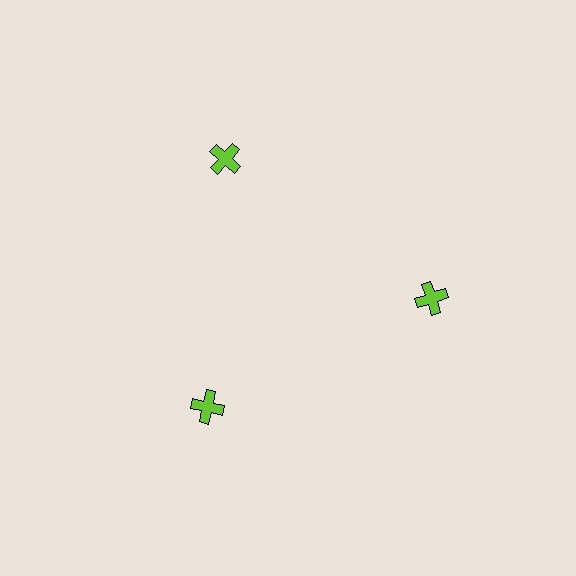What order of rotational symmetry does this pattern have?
This pattern has 3-fold rotational symmetry.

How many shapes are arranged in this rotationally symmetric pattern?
There are 3 shapes, arranged in 3 groups of 1.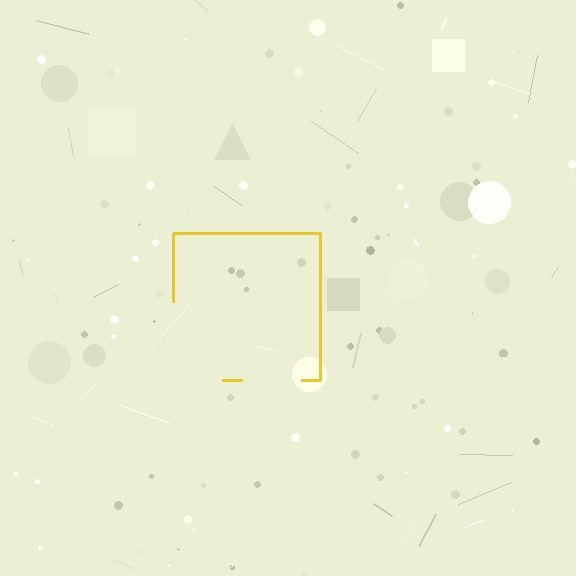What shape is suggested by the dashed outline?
The dashed outline suggests a square.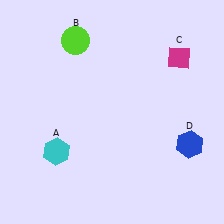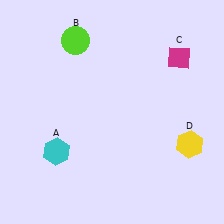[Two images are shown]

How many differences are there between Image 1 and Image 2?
There is 1 difference between the two images.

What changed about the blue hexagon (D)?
In Image 1, D is blue. In Image 2, it changed to yellow.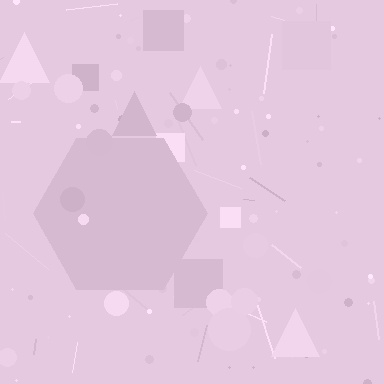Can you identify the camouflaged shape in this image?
The camouflaged shape is a hexagon.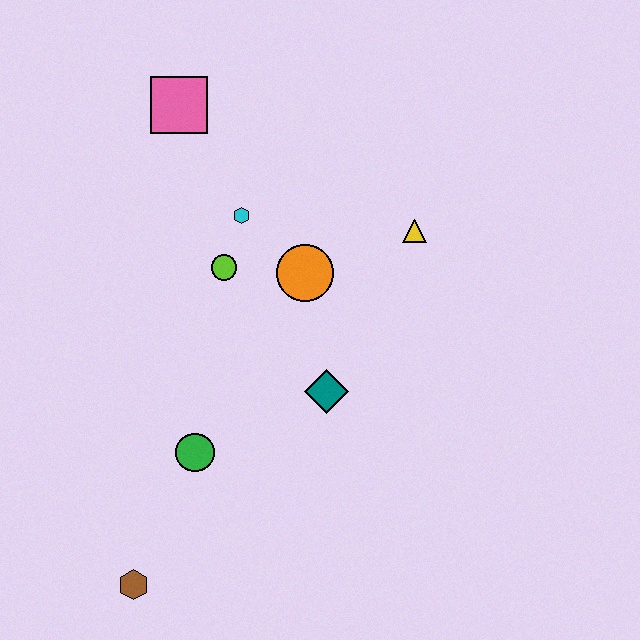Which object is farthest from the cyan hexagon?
The brown hexagon is farthest from the cyan hexagon.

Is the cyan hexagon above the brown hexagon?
Yes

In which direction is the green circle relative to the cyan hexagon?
The green circle is below the cyan hexagon.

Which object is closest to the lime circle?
The cyan hexagon is closest to the lime circle.